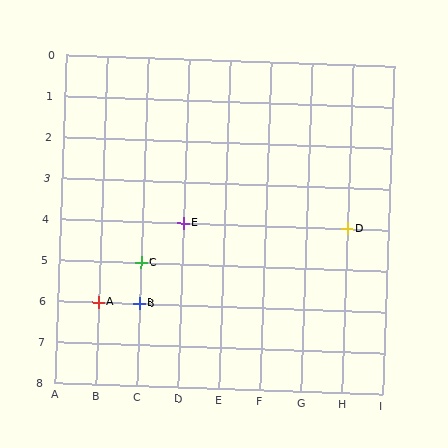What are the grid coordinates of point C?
Point C is at grid coordinates (C, 5).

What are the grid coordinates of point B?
Point B is at grid coordinates (C, 6).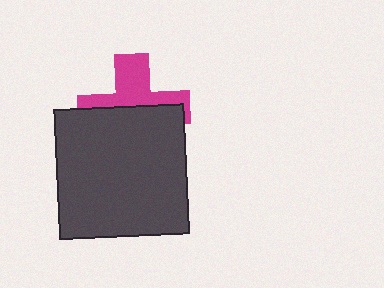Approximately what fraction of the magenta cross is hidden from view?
Roughly 54% of the magenta cross is hidden behind the dark gray square.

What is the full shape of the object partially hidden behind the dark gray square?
The partially hidden object is a magenta cross.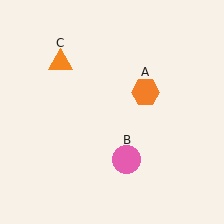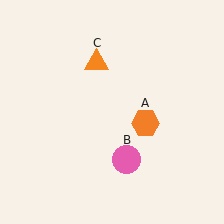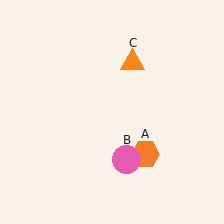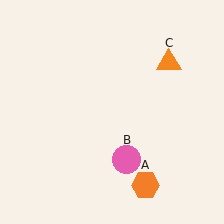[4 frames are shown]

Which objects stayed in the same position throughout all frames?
Pink circle (object B) remained stationary.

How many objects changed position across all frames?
2 objects changed position: orange hexagon (object A), orange triangle (object C).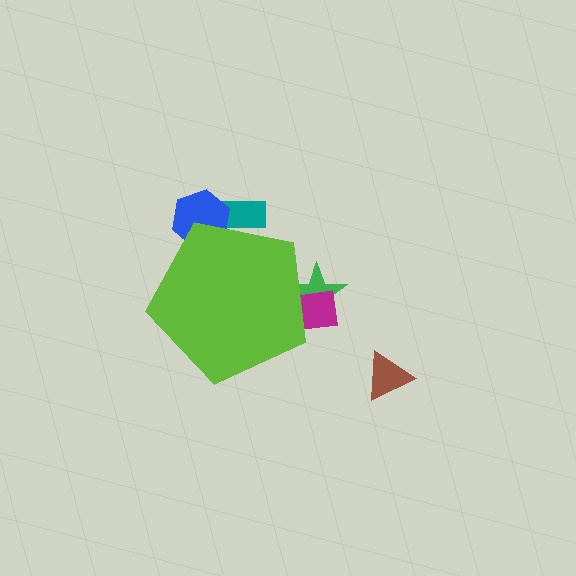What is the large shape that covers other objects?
A lime pentagon.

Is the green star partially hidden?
Yes, the green star is partially hidden behind the lime pentagon.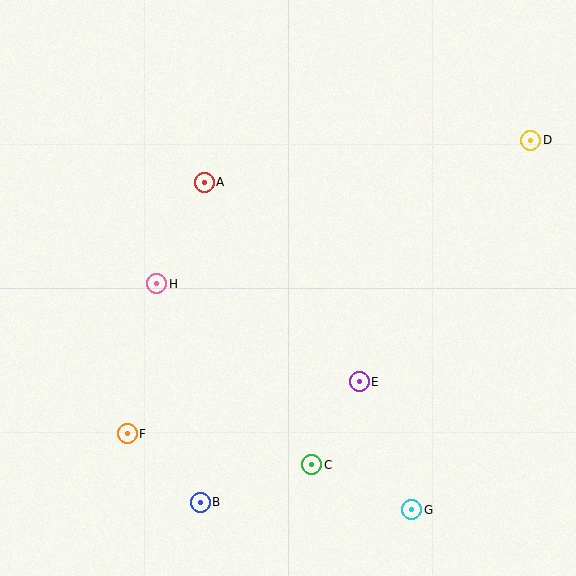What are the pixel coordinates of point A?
Point A is at (204, 182).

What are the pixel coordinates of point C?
Point C is at (312, 465).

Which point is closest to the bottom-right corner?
Point G is closest to the bottom-right corner.